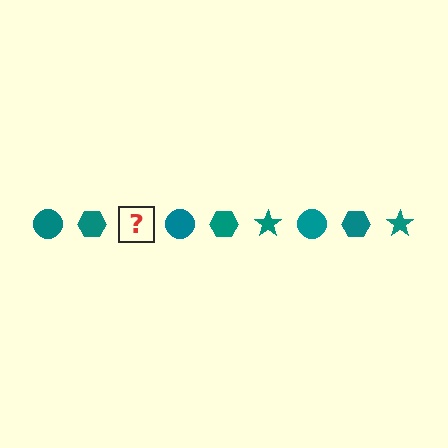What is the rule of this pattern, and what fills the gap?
The rule is that the pattern cycles through circle, hexagon, star shapes in teal. The gap should be filled with a teal star.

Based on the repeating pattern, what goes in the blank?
The blank should be a teal star.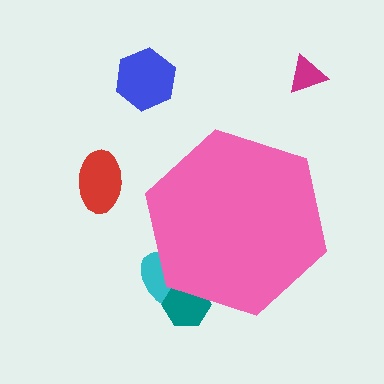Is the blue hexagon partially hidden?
No, the blue hexagon is fully visible.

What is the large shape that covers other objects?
A pink hexagon.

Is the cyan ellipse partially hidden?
Yes, the cyan ellipse is partially hidden behind the pink hexagon.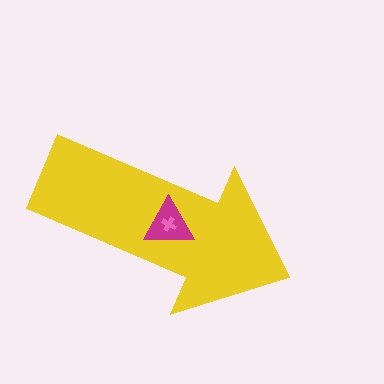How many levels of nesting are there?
3.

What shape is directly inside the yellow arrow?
The magenta triangle.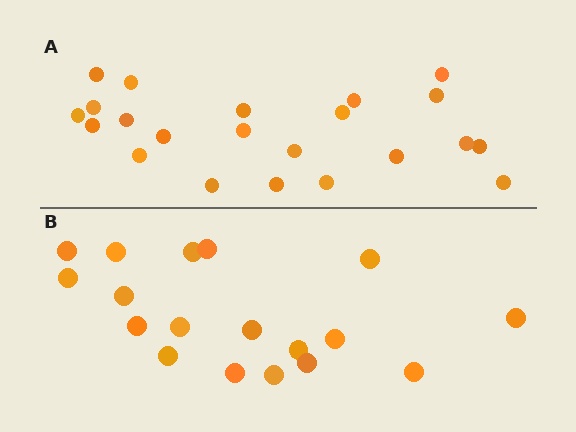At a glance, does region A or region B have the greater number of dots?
Region A (the top region) has more dots.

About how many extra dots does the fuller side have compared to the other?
Region A has about 4 more dots than region B.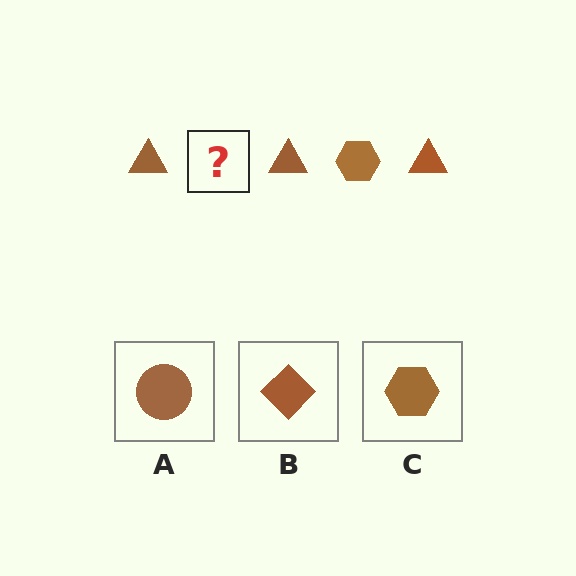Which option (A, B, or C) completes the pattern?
C.